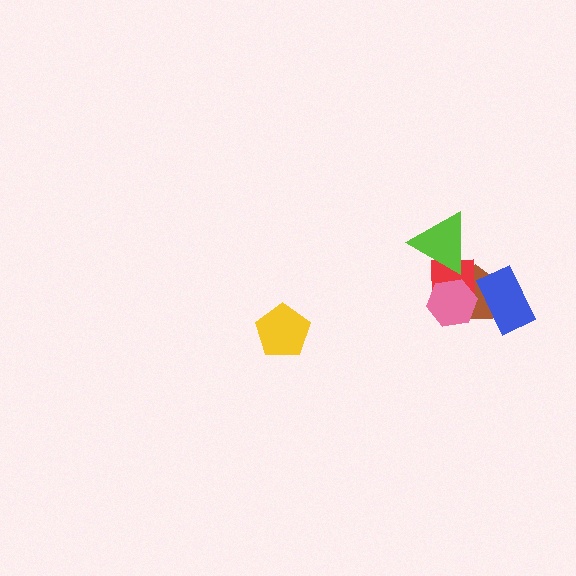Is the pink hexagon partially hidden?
No, no other shape covers it.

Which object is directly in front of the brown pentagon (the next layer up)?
The red square is directly in front of the brown pentagon.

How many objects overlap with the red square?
3 objects overlap with the red square.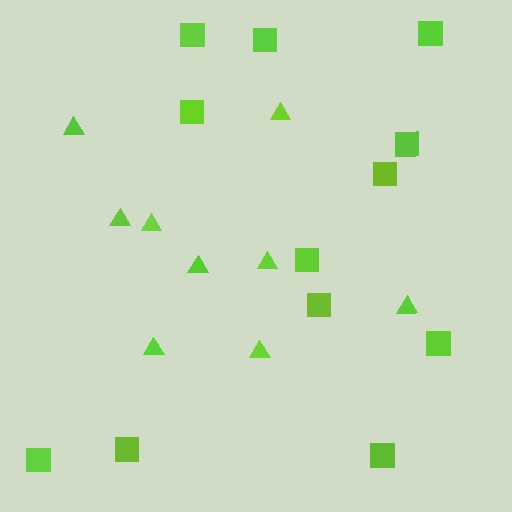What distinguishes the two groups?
There are 2 groups: one group of squares (12) and one group of triangles (9).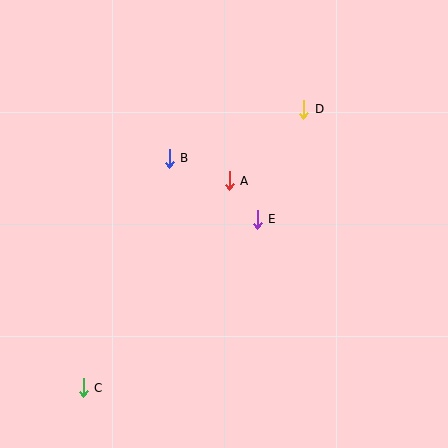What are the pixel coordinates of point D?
Point D is at (304, 109).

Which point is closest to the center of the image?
Point E at (257, 219) is closest to the center.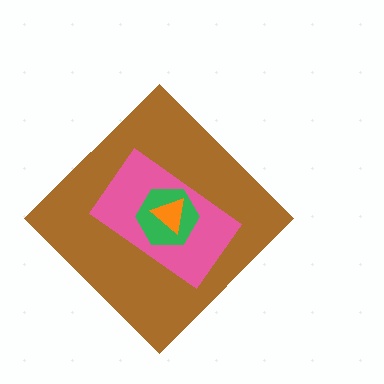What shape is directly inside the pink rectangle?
The green hexagon.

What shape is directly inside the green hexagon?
The orange triangle.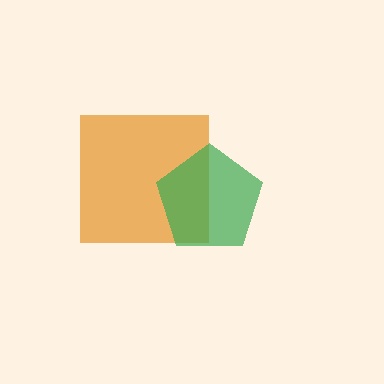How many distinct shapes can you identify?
There are 2 distinct shapes: an orange square, a green pentagon.